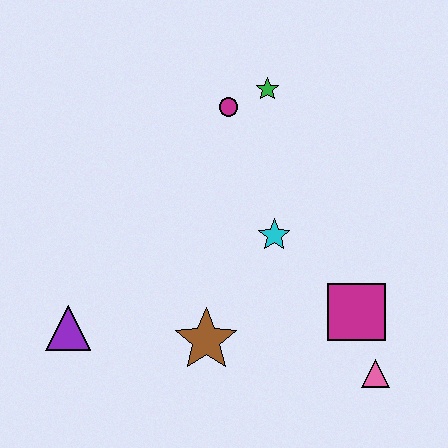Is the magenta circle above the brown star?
Yes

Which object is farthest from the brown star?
The green star is farthest from the brown star.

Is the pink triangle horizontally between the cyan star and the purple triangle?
No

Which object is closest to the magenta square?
The pink triangle is closest to the magenta square.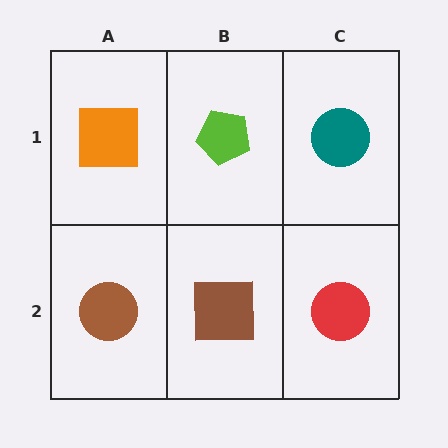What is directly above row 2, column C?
A teal circle.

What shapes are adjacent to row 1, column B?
A brown square (row 2, column B), an orange square (row 1, column A), a teal circle (row 1, column C).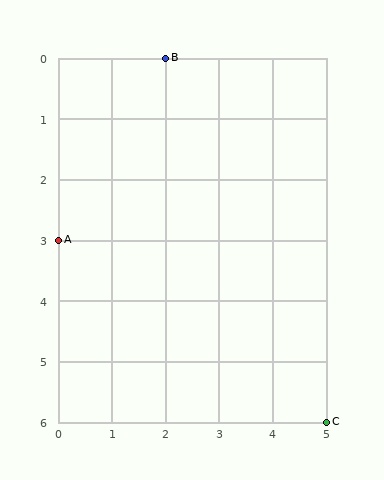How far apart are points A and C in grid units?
Points A and C are 5 columns and 3 rows apart (about 5.8 grid units diagonally).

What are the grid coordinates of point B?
Point B is at grid coordinates (2, 0).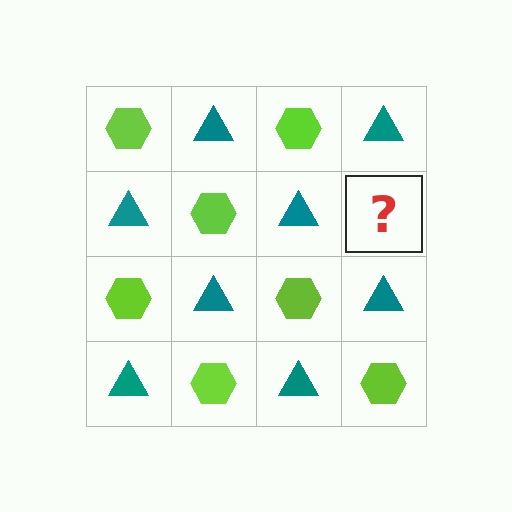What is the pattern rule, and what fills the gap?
The rule is that it alternates lime hexagon and teal triangle in a checkerboard pattern. The gap should be filled with a lime hexagon.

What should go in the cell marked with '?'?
The missing cell should contain a lime hexagon.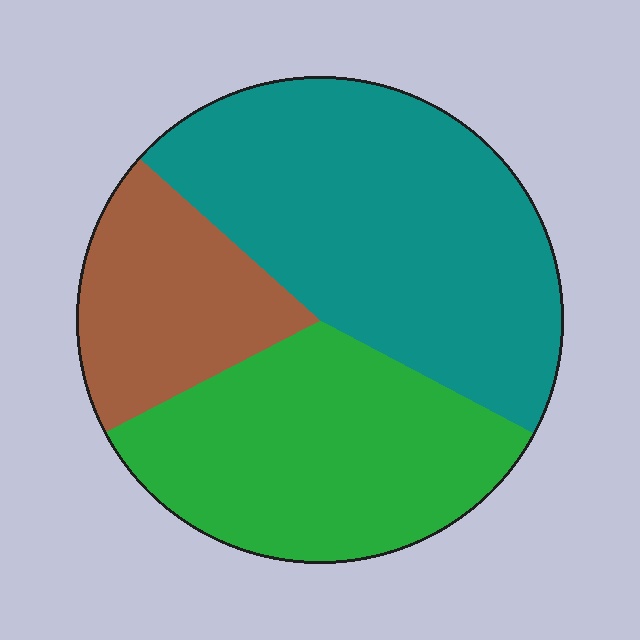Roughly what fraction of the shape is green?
Green covers 34% of the shape.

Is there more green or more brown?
Green.